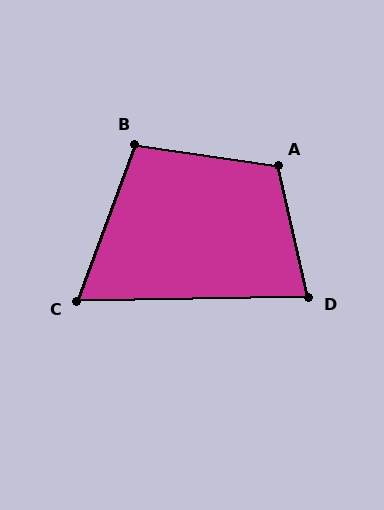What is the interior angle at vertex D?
Approximately 78 degrees (acute).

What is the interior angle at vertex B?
Approximately 102 degrees (obtuse).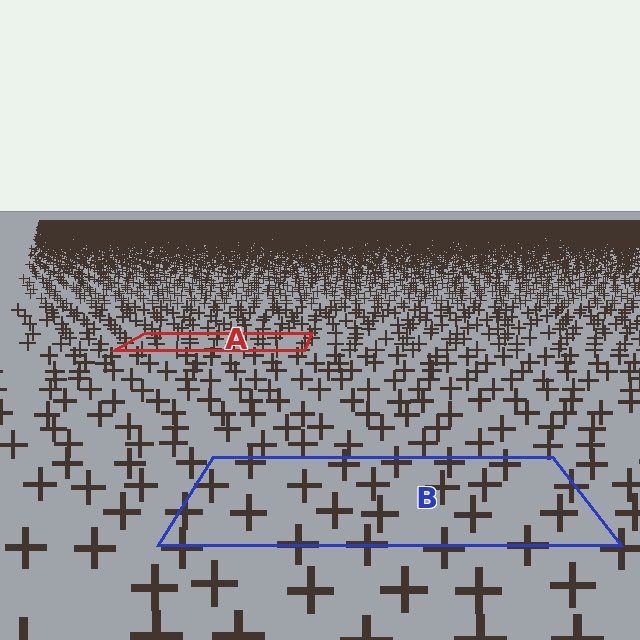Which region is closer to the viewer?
Region B is closer. The texture elements there are larger and more spread out.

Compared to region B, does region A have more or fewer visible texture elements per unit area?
Region A has more texture elements per unit area — they are packed more densely because it is farther away.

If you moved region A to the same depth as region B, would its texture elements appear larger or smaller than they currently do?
They would appear larger. At a closer depth, the same texture elements are projected at a bigger on-screen size.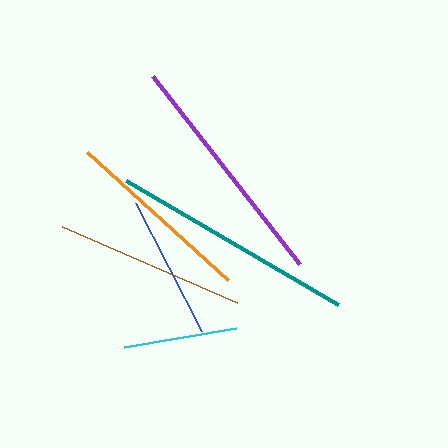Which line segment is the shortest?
The cyan line is the shortest at approximately 113 pixels.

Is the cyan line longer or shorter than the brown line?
The brown line is longer than the cyan line.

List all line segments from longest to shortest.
From longest to shortest: teal, purple, brown, orange, blue, cyan.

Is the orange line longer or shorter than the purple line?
The purple line is longer than the orange line.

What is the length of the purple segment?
The purple segment is approximately 238 pixels long.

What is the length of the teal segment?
The teal segment is approximately 245 pixels long.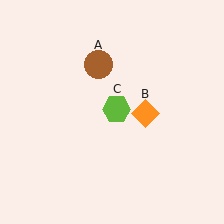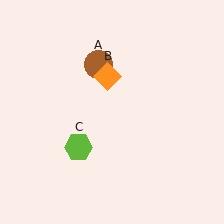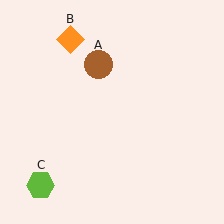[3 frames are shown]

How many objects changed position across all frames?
2 objects changed position: orange diamond (object B), lime hexagon (object C).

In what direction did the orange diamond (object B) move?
The orange diamond (object B) moved up and to the left.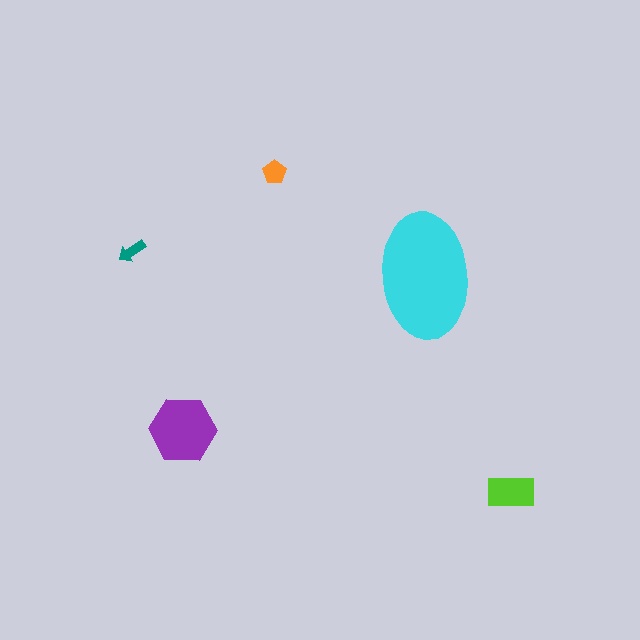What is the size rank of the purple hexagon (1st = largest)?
2nd.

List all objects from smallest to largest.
The teal arrow, the orange pentagon, the lime rectangle, the purple hexagon, the cyan ellipse.